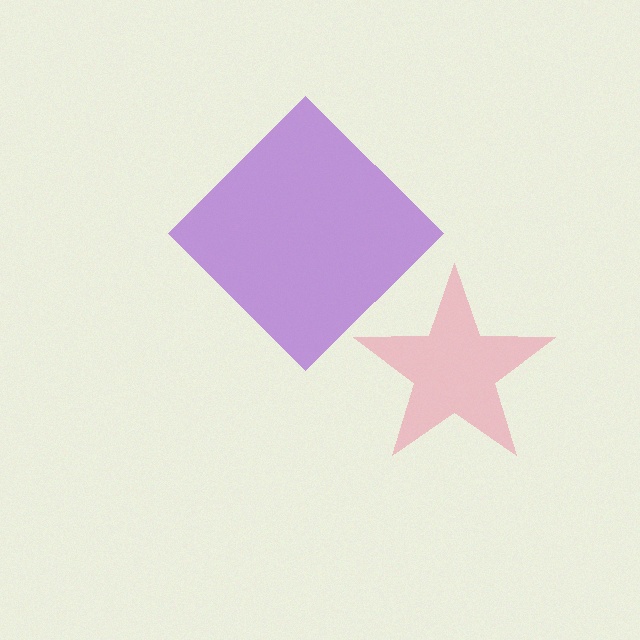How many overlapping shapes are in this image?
There are 2 overlapping shapes in the image.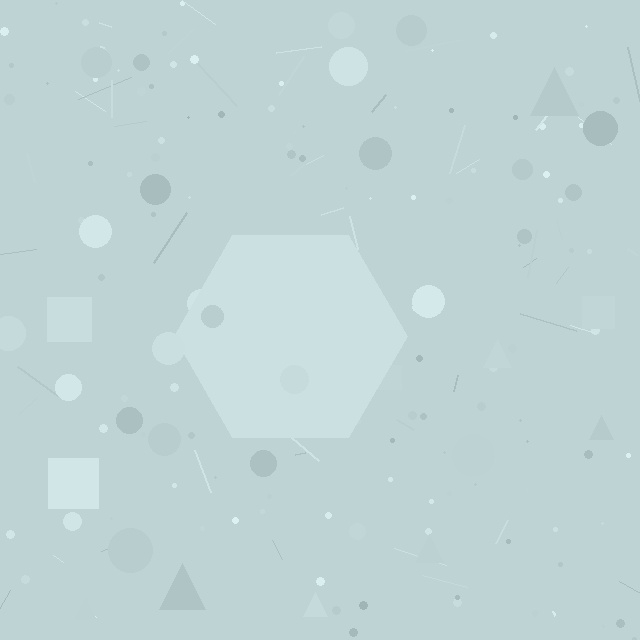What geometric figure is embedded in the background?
A hexagon is embedded in the background.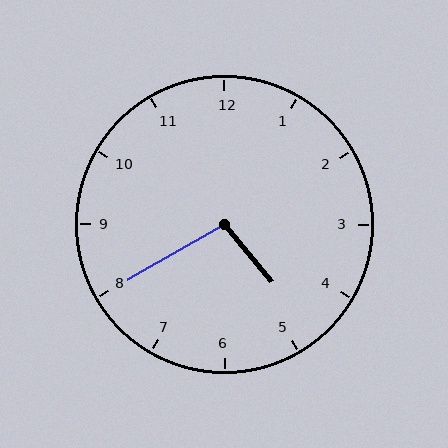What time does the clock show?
4:40.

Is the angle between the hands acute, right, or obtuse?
It is obtuse.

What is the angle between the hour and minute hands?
Approximately 100 degrees.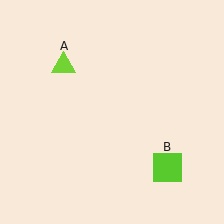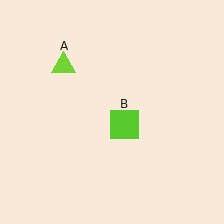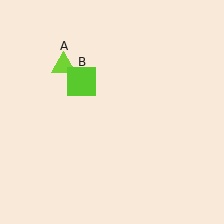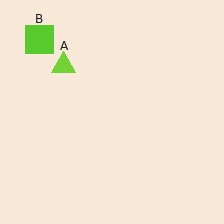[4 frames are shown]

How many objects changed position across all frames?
1 object changed position: lime square (object B).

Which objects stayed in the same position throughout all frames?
Lime triangle (object A) remained stationary.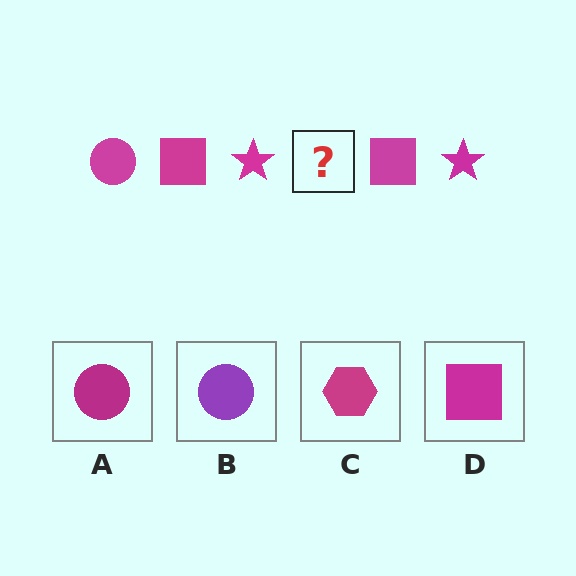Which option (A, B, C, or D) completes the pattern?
A.